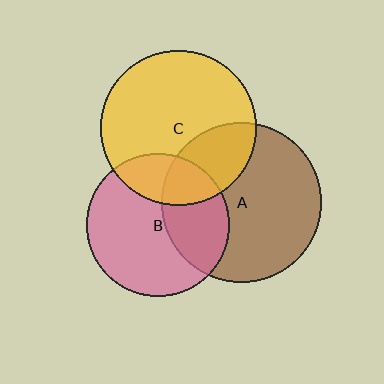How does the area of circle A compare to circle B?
Approximately 1.2 times.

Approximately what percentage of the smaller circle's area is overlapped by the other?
Approximately 25%.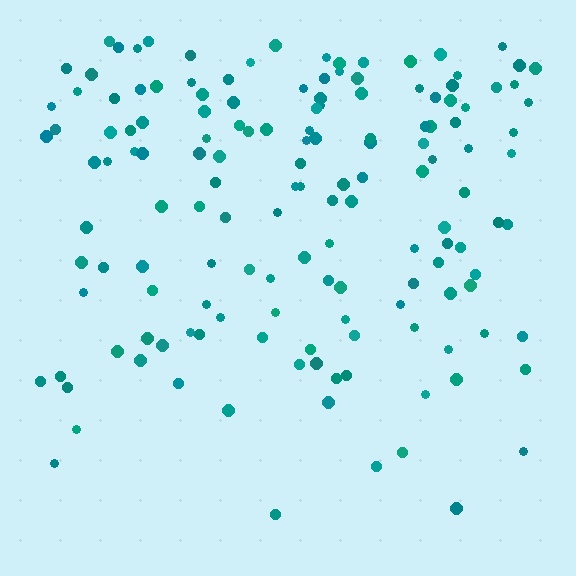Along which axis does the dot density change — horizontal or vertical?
Vertical.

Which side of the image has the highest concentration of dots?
The top.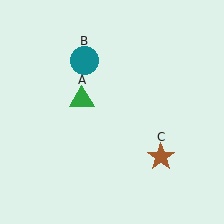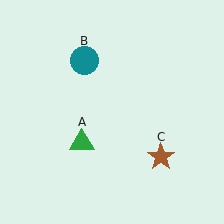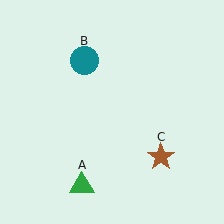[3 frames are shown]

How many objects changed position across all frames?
1 object changed position: green triangle (object A).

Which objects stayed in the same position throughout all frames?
Teal circle (object B) and brown star (object C) remained stationary.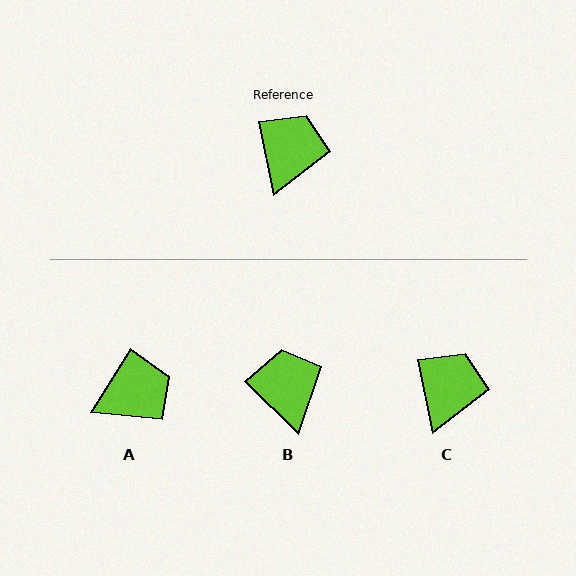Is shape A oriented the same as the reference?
No, it is off by about 43 degrees.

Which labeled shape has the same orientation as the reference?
C.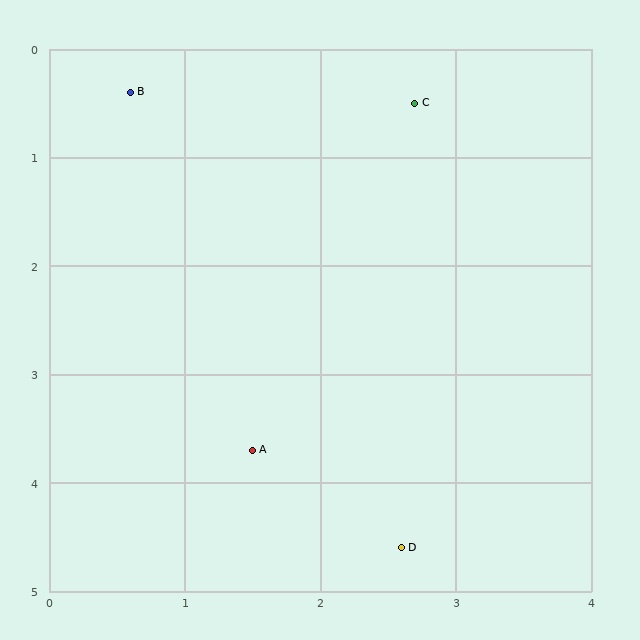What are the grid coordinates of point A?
Point A is at approximately (1.5, 3.7).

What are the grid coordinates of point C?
Point C is at approximately (2.7, 0.5).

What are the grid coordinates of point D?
Point D is at approximately (2.6, 4.6).